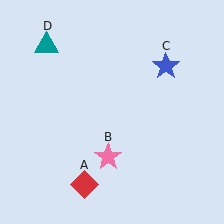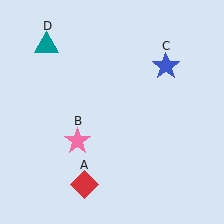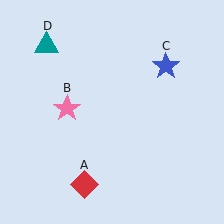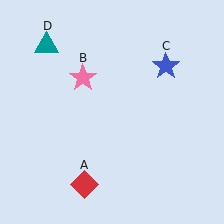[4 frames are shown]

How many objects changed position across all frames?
1 object changed position: pink star (object B).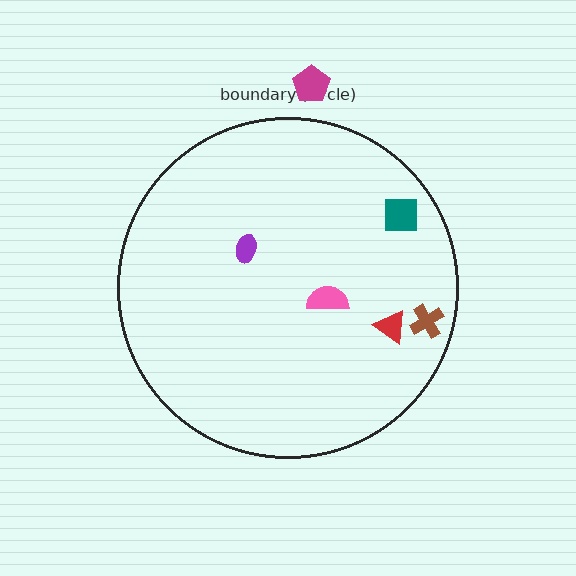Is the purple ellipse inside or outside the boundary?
Inside.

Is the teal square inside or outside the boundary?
Inside.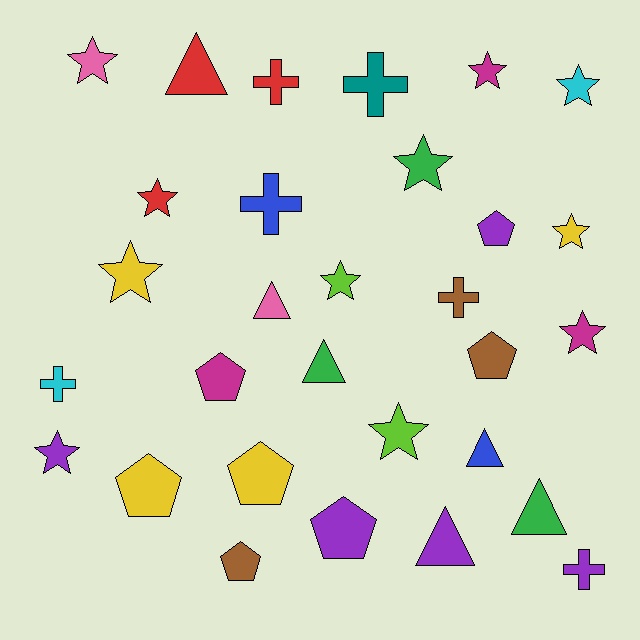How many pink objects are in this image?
There are 2 pink objects.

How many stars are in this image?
There are 11 stars.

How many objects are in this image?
There are 30 objects.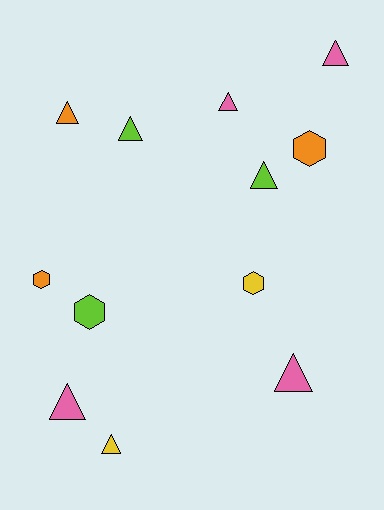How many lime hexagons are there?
There is 1 lime hexagon.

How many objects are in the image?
There are 12 objects.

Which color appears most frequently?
Pink, with 4 objects.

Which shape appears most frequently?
Triangle, with 8 objects.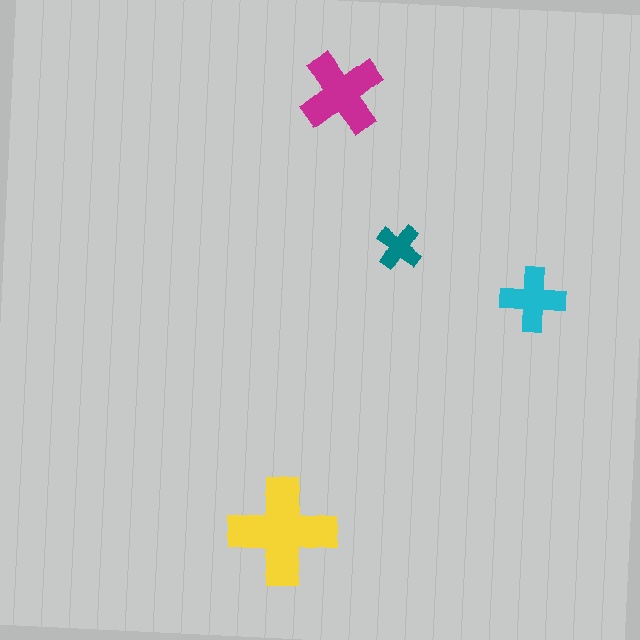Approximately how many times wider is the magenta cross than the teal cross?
About 2 times wider.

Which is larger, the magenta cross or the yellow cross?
The yellow one.